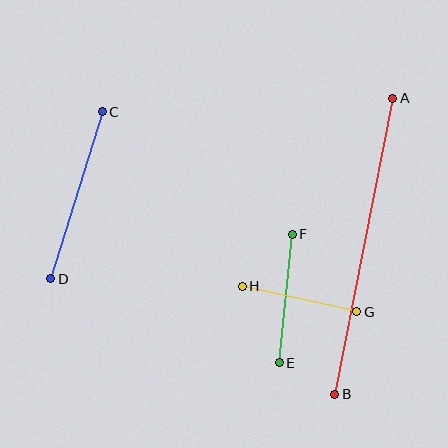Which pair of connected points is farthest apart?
Points A and B are farthest apart.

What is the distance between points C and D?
The distance is approximately 175 pixels.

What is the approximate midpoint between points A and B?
The midpoint is at approximately (364, 246) pixels.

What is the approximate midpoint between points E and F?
The midpoint is at approximately (286, 299) pixels.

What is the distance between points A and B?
The distance is approximately 302 pixels.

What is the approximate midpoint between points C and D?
The midpoint is at approximately (76, 195) pixels.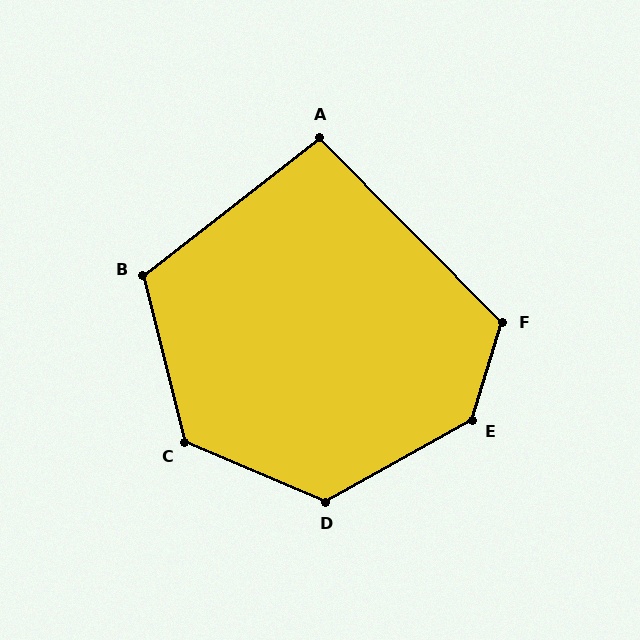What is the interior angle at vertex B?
Approximately 114 degrees (obtuse).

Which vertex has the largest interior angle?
E, at approximately 136 degrees.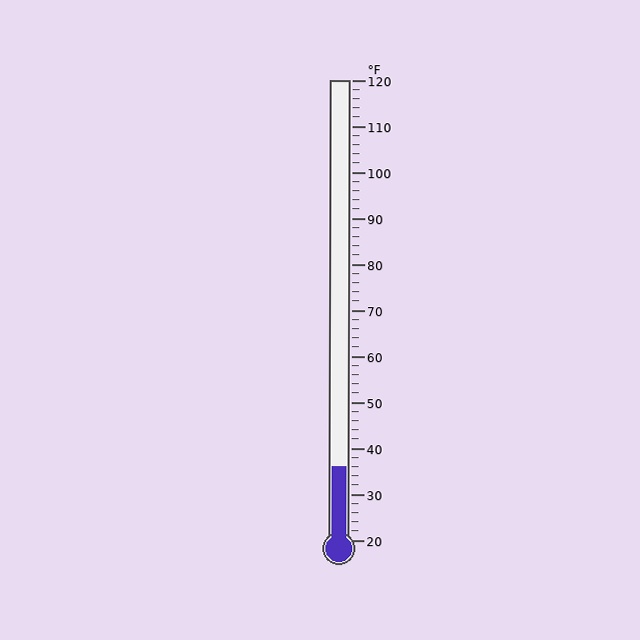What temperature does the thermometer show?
The thermometer shows approximately 36°F.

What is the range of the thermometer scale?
The thermometer scale ranges from 20°F to 120°F.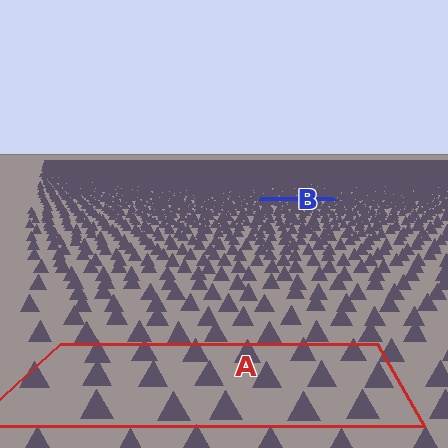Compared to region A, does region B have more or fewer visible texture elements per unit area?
Region B has more texture elements per unit area — they are packed more densely because it is farther away.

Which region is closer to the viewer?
Region A is closer. The texture elements there are larger and more spread out.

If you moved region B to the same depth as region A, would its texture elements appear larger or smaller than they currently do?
They would appear larger. At a closer depth, the same texture elements are projected at a bigger on-screen size.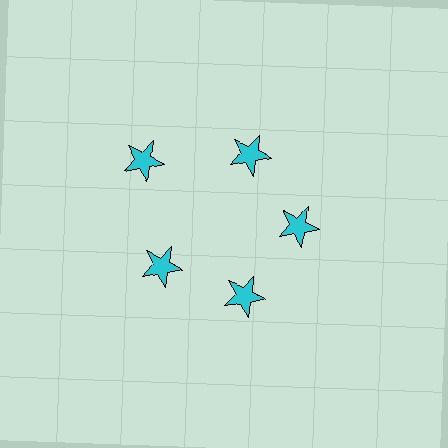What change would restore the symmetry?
The symmetry would be restored by moving it inward, back onto the ring so that all 5 stars sit at equal angles and equal distance from the center.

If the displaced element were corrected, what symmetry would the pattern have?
It would have 5-fold rotational symmetry — the pattern would map onto itself every 72 degrees.